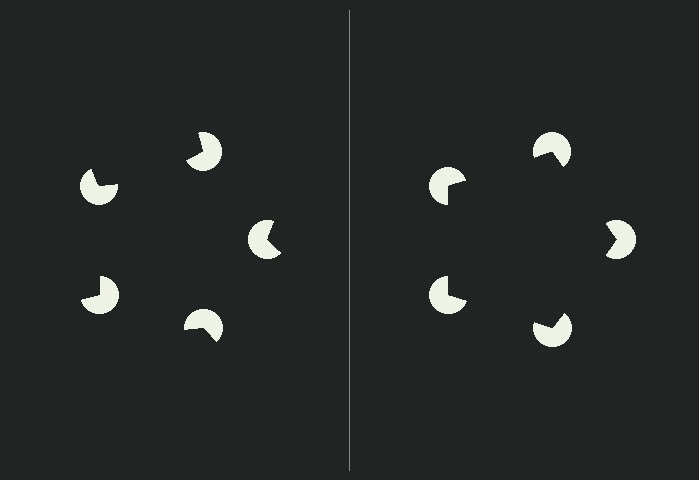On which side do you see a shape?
An illusory pentagon appears on the right side. On the left side the wedge cuts are rotated, so no coherent shape forms.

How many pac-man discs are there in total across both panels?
10 — 5 on each side.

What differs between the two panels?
The pac-man discs are positioned identically on both sides; only the wedge orientations differ. On the right they align to a pentagon; on the left they are misaligned.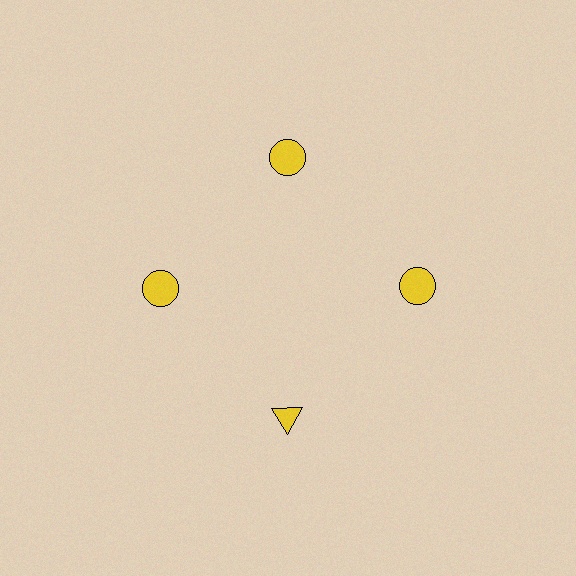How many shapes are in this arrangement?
There are 4 shapes arranged in a ring pattern.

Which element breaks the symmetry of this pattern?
The yellow triangle at roughly the 6 o'clock position breaks the symmetry. All other shapes are yellow circles.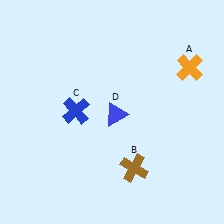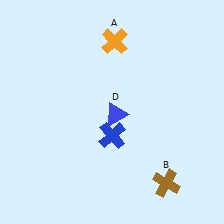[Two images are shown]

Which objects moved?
The objects that moved are: the orange cross (A), the brown cross (B), the blue cross (C).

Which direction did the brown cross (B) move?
The brown cross (B) moved right.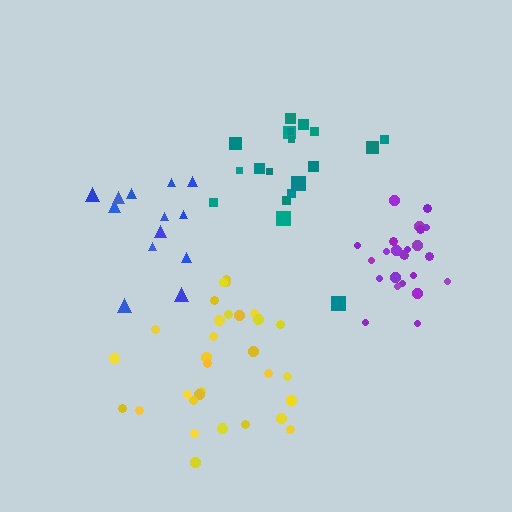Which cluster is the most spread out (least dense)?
Yellow.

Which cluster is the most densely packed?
Purple.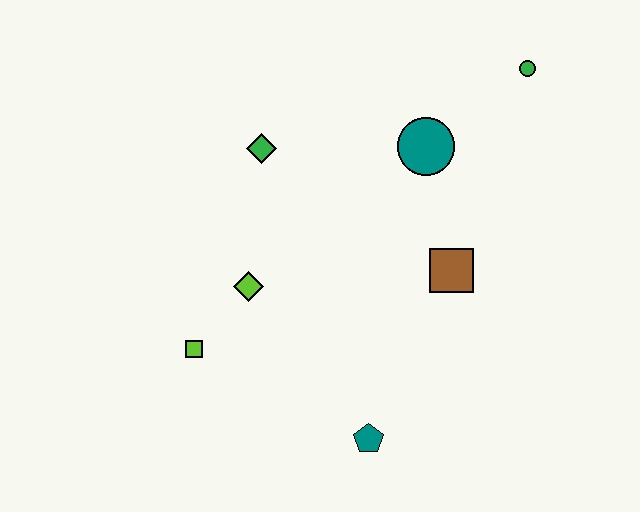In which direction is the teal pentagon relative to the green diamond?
The teal pentagon is below the green diamond.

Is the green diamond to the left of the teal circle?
Yes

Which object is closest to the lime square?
The lime diamond is closest to the lime square.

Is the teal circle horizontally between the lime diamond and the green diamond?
No